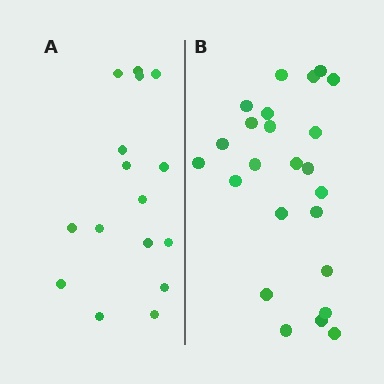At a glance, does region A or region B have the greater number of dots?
Region B (the right region) has more dots.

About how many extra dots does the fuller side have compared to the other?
Region B has roughly 8 or so more dots than region A.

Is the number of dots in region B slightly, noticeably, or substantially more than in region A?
Region B has substantially more. The ratio is roughly 1.5 to 1.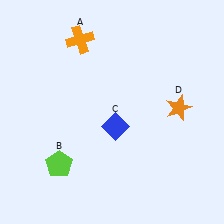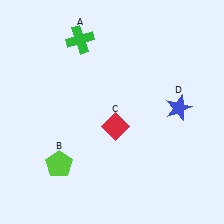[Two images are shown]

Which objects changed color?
A changed from orange to green. C changed from blue to red. D changed from orange to blue.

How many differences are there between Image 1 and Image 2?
There are 3 differences between the two images.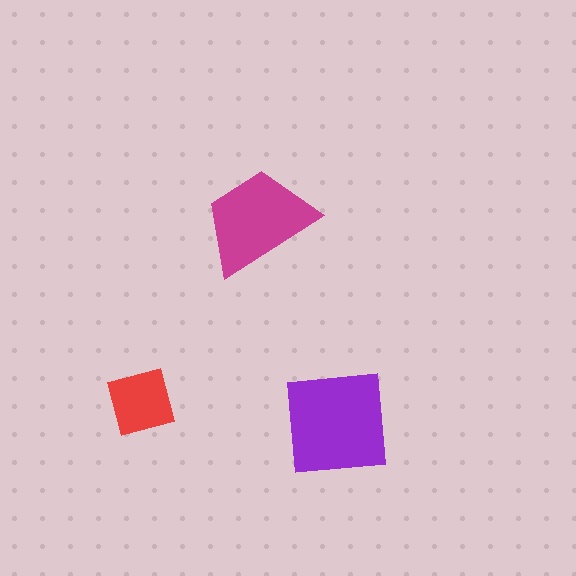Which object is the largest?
The purple square.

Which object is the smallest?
The red square.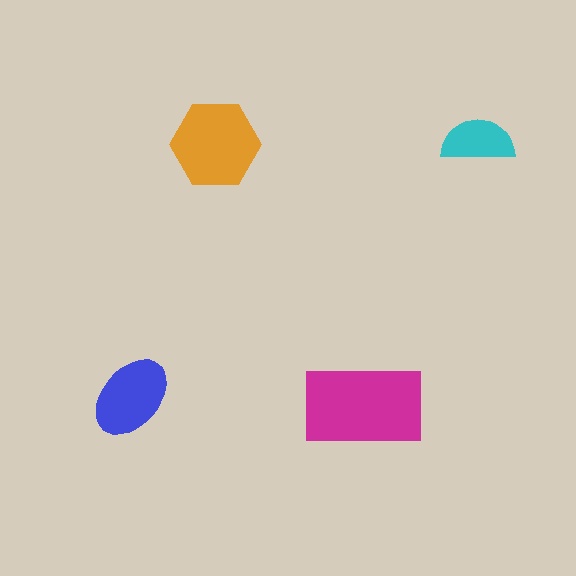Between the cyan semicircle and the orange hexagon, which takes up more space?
The orange hexagon.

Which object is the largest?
The magenta rectangle.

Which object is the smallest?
The cyan semicircle.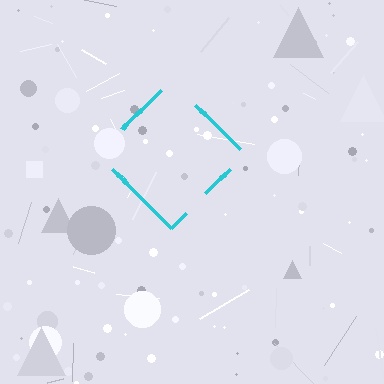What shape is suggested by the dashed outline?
The dashed outline suggests a diamond.